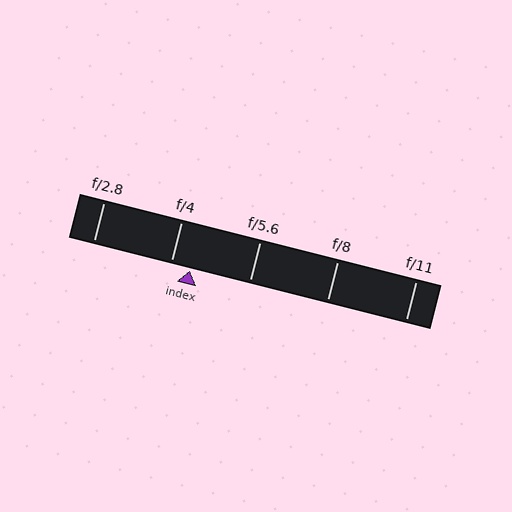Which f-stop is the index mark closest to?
The index mark is closest to f/4.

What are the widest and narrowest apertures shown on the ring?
The widest aperture shown is f/2.8 and the narrowest is f/11.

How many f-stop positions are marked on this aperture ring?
There are 5 f-stop positions marked.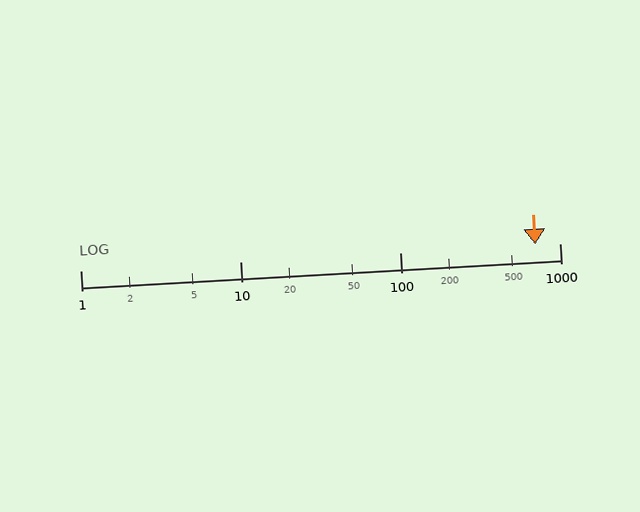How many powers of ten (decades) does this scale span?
The scale spans 3 decades, from 1 to 1000.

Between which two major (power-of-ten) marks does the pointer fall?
The pointer is between 100 and 1000.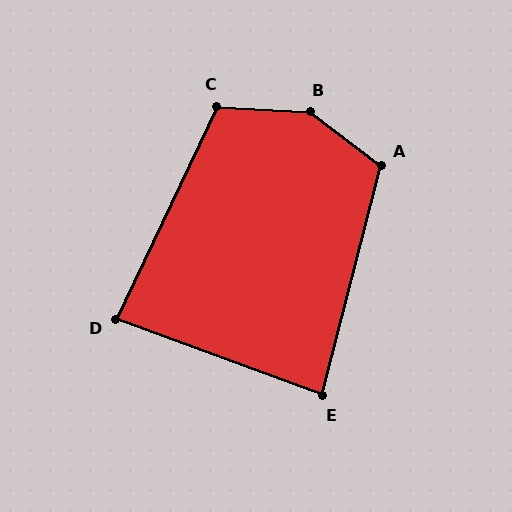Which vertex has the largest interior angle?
B, at approximately 146 degrees.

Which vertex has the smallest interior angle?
E, at approximately 84 degrees.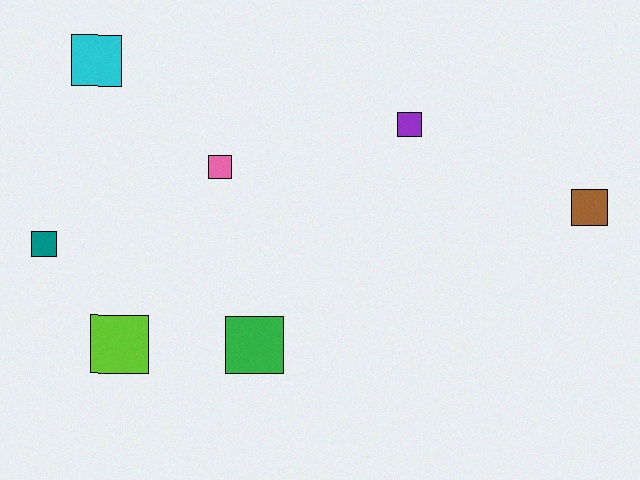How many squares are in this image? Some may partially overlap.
There are 7 squares.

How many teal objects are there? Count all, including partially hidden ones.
There is 1 teal object.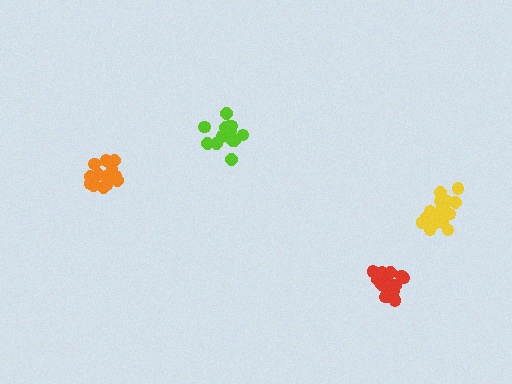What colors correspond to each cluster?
The clusters are colored: lime, orange, red, yellow.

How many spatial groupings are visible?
There are 4 spatial groupings.